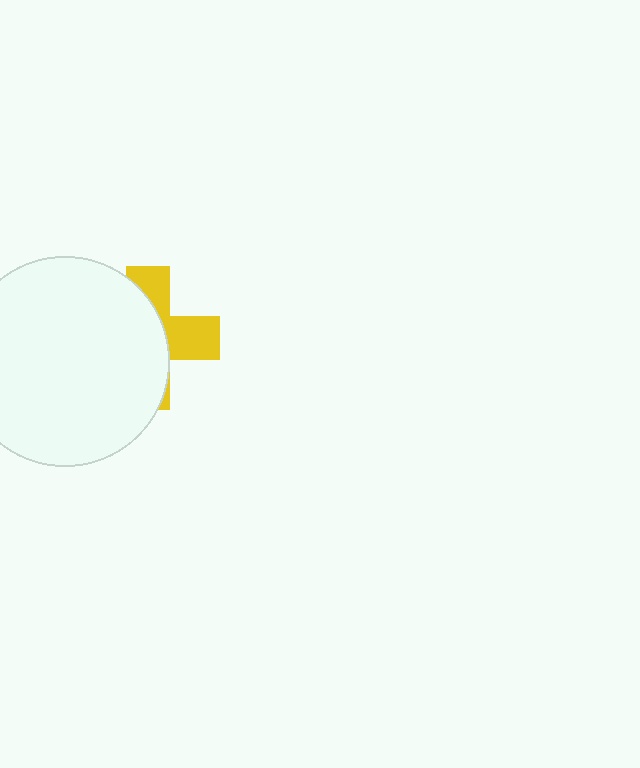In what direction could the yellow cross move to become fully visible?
The yellow cross could move right. That would shift it out from behind the white circle entirely.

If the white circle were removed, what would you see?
You would see the complete yellow cross.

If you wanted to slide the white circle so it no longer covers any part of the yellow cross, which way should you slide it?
Slide it left — that is the most direct way to separate the two shapes.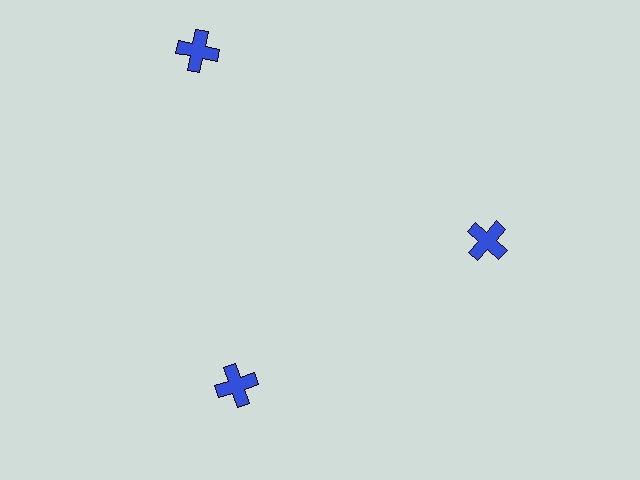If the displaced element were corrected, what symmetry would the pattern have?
It would have 3-fold rotational symmetry — the pattern would map onto itself every 120 degrees.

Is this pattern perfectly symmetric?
No. The 3 blue crosses are arranged in a ring, but one element near the 11 o'clock position is pushed outward from the center, breaking the 3-fold rotational symmetry.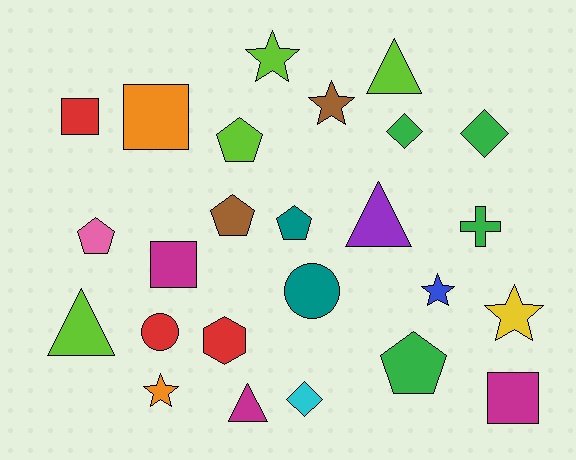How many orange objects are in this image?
There are 2 orange objects.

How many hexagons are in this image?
There is 1 hexagon.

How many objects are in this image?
There are 25 objects.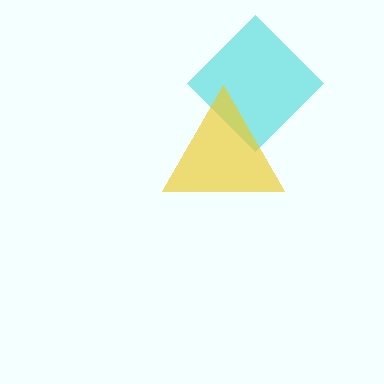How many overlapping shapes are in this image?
There are 2 overlapping shapes in the image.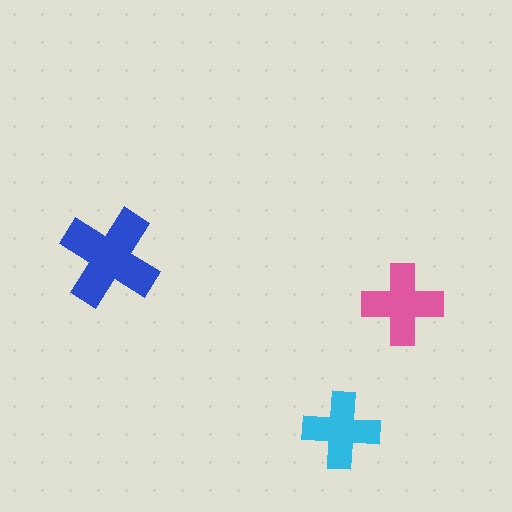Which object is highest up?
The blue cross is topmost.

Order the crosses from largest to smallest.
the blue one, the pink one, the cyan one.